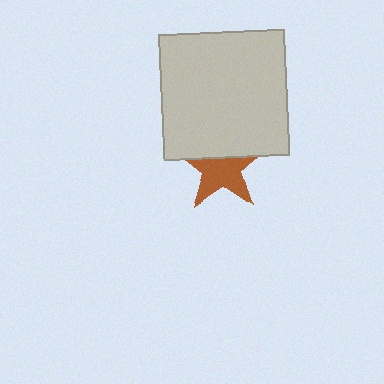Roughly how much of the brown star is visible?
About half of it is visible (roughly 62%).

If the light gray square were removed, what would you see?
You would see the complete brown star.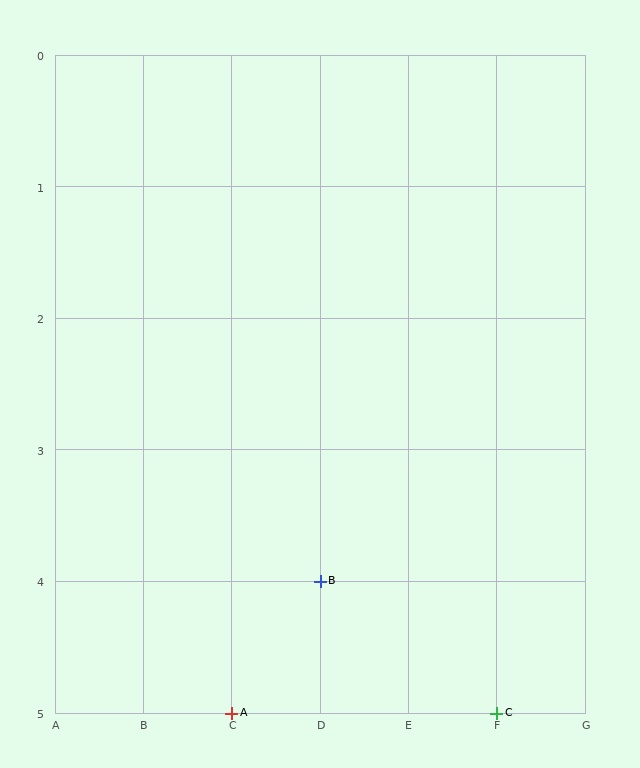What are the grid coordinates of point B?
Point B is at grid coordinates (D, 4).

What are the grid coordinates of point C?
Point C is at grid coordinates (F, 5).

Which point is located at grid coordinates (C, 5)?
Point A is at (C, 5).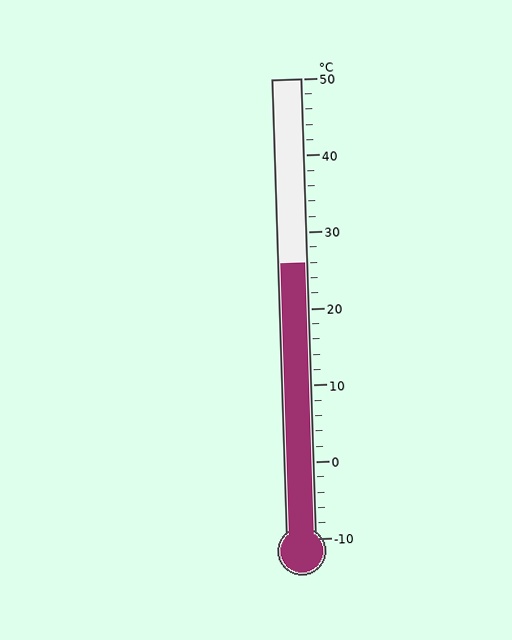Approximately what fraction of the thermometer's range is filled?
The thermometer is filled to approximately 60% of its range.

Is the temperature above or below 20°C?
The temperature is above 20°C.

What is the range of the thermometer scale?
The thermometer scale ranges from -10°C to 50°C.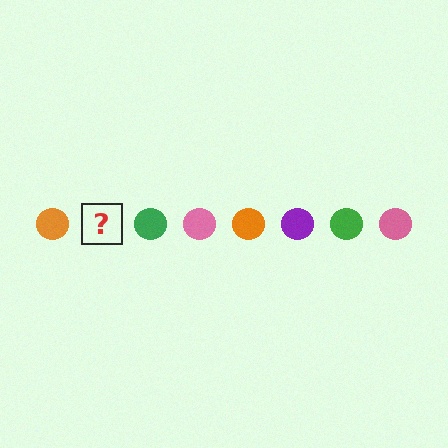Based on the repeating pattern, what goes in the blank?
The blank should be a purple circle.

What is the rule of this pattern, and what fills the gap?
The rule is that the pattern cycles through orange, purple, green, pink circles. The gap should be filled with a purple circle.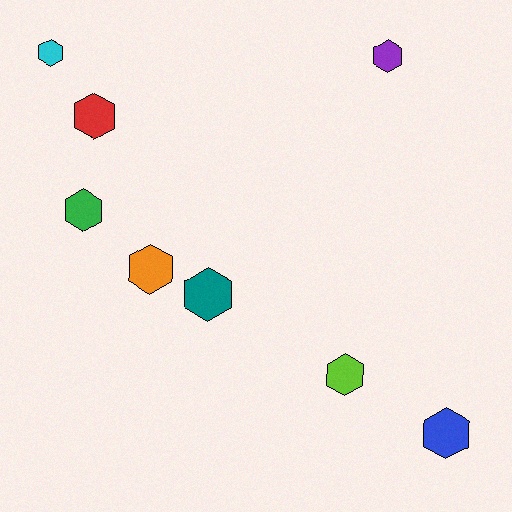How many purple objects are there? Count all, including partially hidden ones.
There is 1 purple object.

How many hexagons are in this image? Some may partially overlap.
There are 8 hexagons.